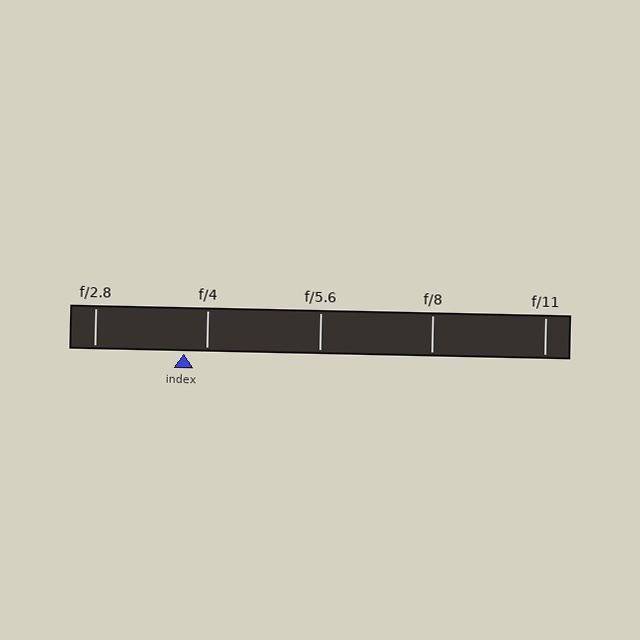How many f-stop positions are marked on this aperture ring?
There are 5 f-stop positions marked.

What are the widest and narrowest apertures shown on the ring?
The widest aperture shown is f/2.8 and the narrowest is f/11.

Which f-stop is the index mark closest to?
The index mark is closest to f/4.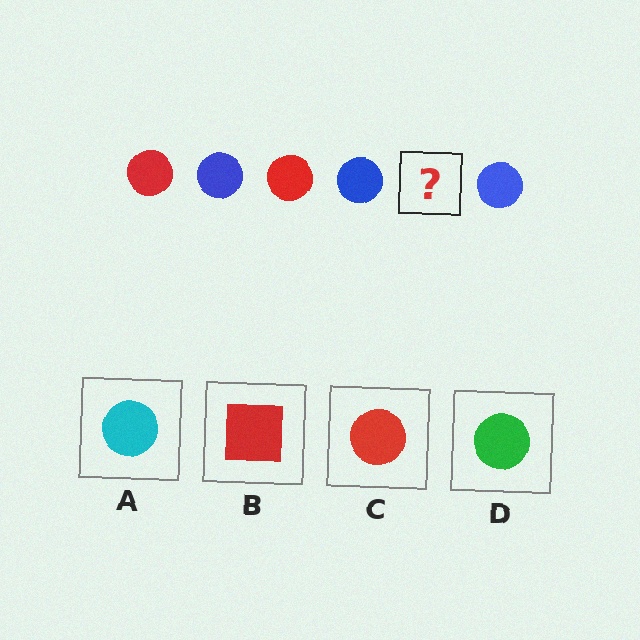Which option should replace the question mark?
Option C.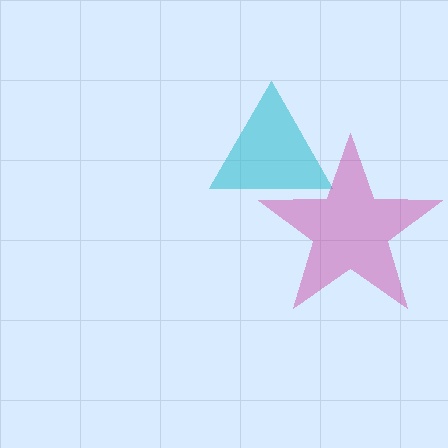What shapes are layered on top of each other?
The layered shapes are: a cyan triangle, a magenta star.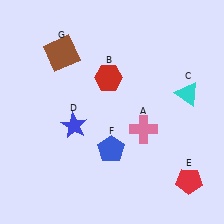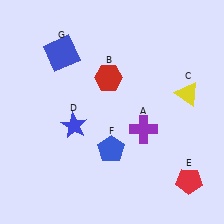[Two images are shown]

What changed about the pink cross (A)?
In Image 1, A is pink. In Image 2, it changed to purple.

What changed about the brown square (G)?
In Image 1, G is brown. In Image 2, it changed to blue.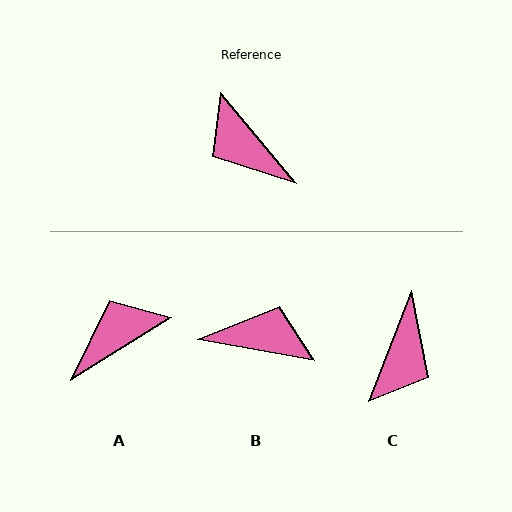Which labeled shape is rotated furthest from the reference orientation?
B, about 140 degrees away.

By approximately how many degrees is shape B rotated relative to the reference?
Approximately 140 degrees clockwise.